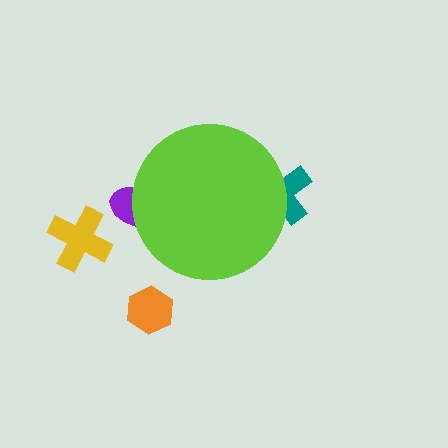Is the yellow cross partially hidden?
No, the yellow cross is fully visible.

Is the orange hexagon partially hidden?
No, the orange hexagon is fully visible.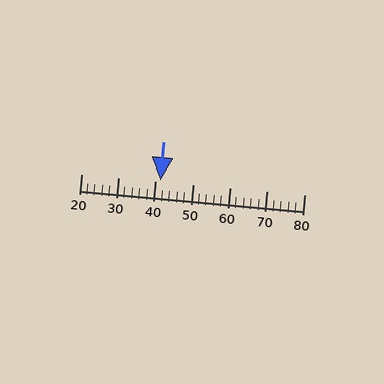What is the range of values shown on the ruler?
The ruler shows values from 20 to 80.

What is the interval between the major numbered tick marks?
The major tick marks are spaced 10 units apart.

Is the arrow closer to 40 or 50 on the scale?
The arrow is closer to 40.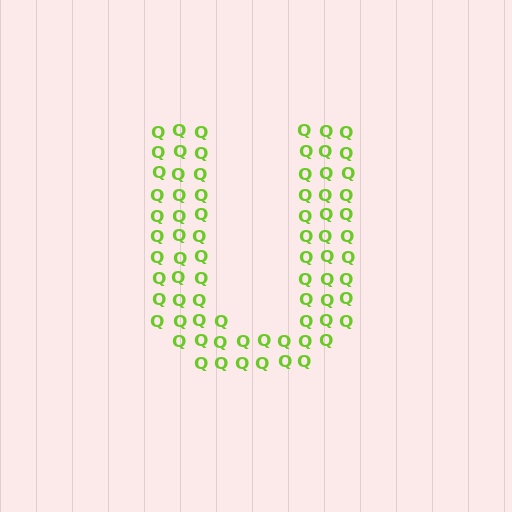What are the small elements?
The small elements are letter Q's.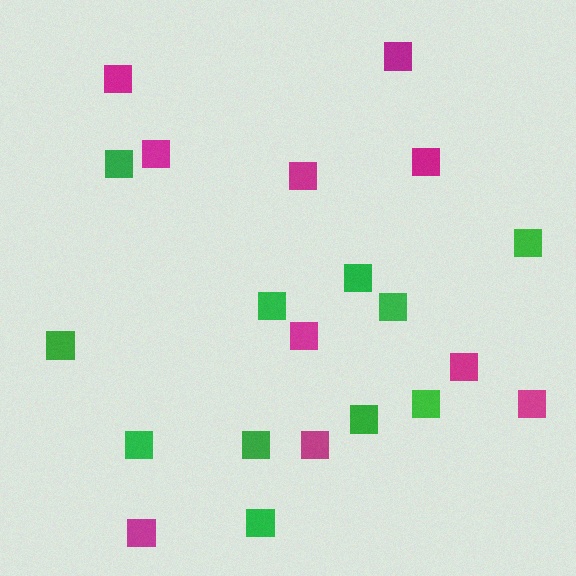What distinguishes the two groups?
There are 2 groups: one group of green squares (11) and one group of magenta squares (10).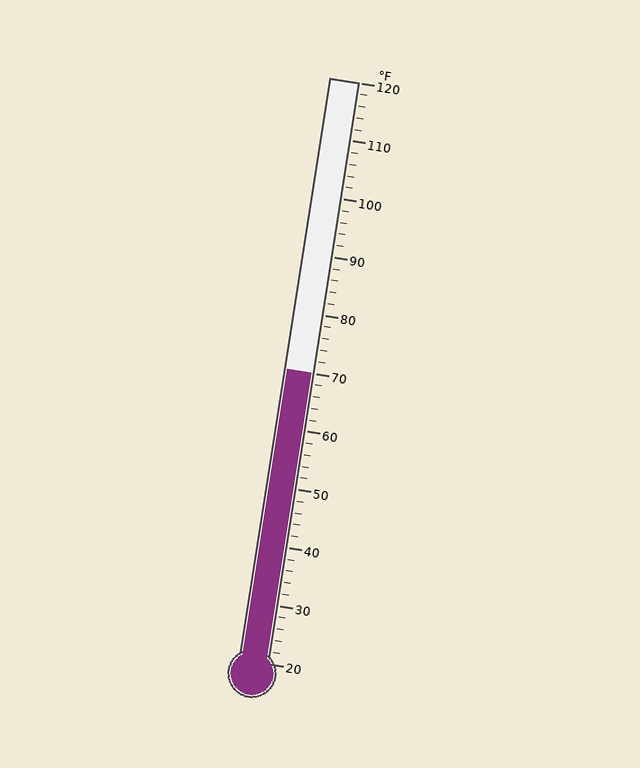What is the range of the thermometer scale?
The thermometer scale ranges from 20°F to 120°F.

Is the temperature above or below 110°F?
The temperature is below 110°F.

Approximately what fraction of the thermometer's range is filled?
The thermometer is filled to approximately 50% of its range.